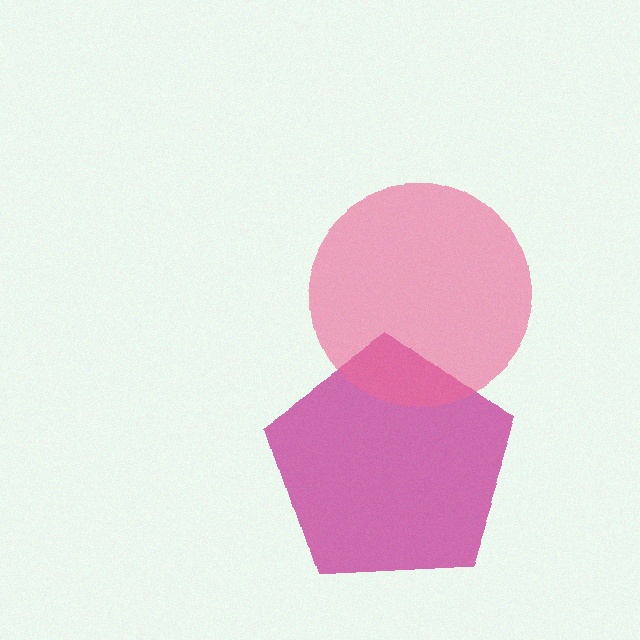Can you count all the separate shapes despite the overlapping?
Yes, there are 2 separate shapes.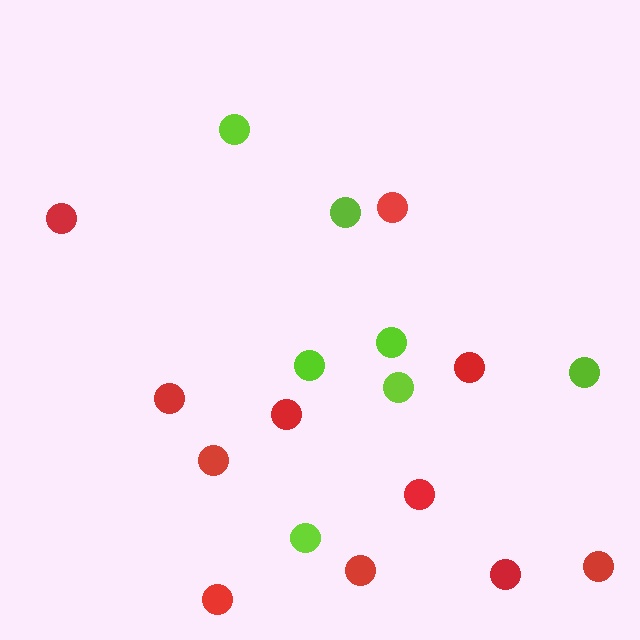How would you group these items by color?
There are 2 groups: one group of red circles (11) and one group of lime circles (7).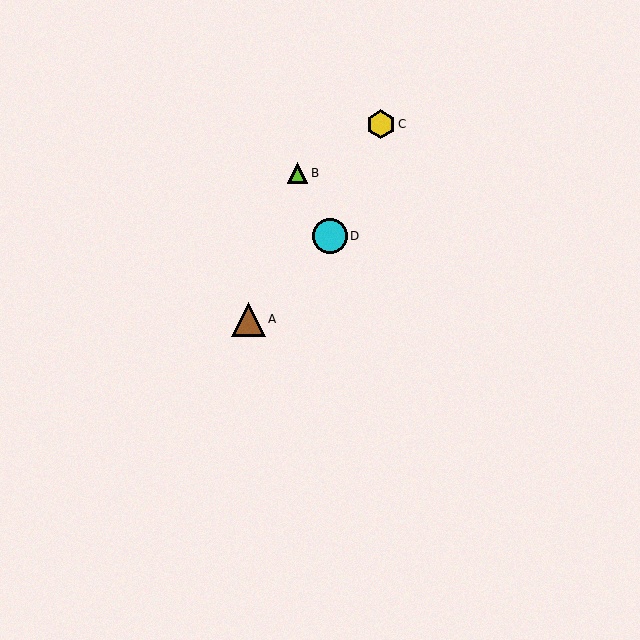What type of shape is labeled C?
Shape C is a yellow hexagon.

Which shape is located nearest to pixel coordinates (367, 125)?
The yellow hexagon (labeled C) at (381, 124) is nearest to that location.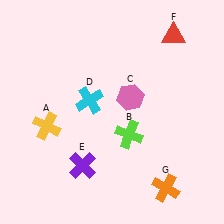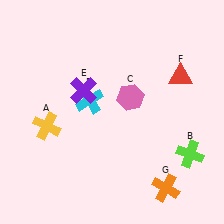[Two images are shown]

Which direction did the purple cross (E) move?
The purple cross (E) moved up.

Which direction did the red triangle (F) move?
The red triangle (F) moved down.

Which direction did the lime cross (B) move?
The lime cross (B) moved right.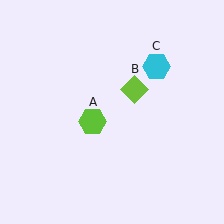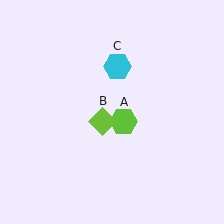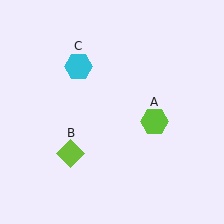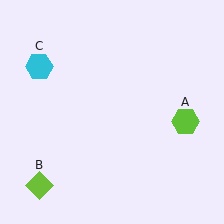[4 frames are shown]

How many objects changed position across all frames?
3 objects changed position: lime hexagon (object A), lime diamond (object B), cyan hexagon (object C).